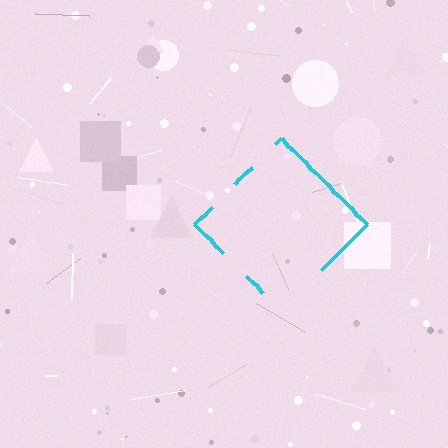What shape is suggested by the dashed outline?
The dashed outline suggests a diamond.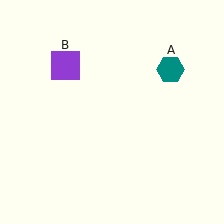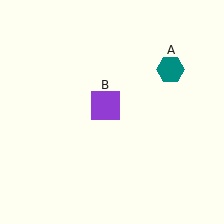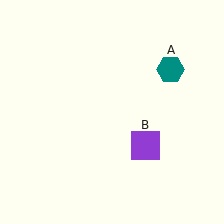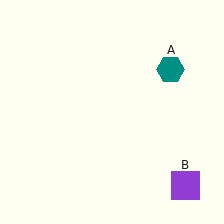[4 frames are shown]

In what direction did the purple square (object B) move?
The purple square (object B) moved down and to the right.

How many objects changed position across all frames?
1 object changed position: purple square (object B).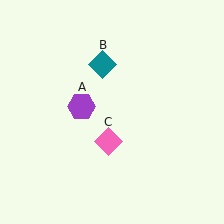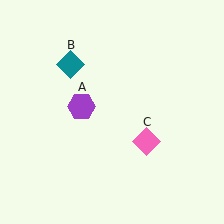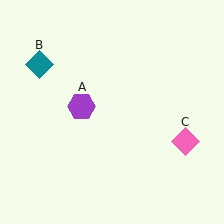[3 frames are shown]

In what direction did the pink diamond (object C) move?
The pink diamond (object C) moved right.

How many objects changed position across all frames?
2 objects changed position: teal diamond (object B), pink diamond (object C).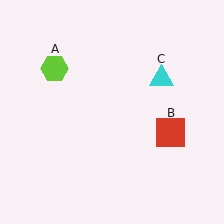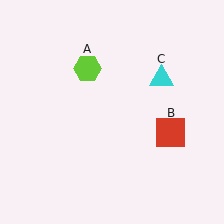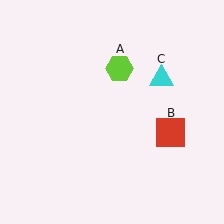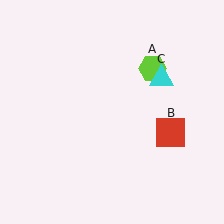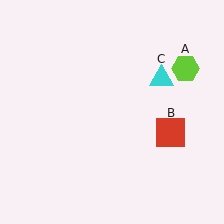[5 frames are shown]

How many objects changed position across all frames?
1 object changed position: lime hexagon (object A).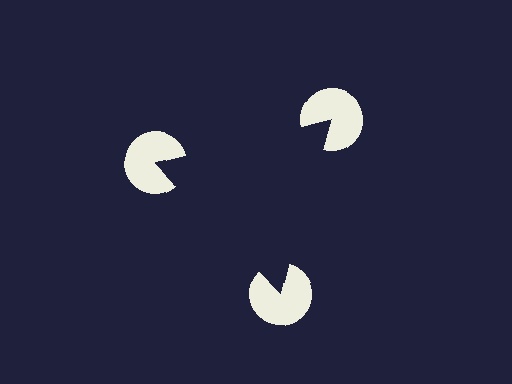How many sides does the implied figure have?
3 sides.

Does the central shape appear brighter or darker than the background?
It typically appears slightly darker than the background, even though no actual brightness change is drawn.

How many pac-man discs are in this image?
There are 3 — one at each vertex of the illusory triangle.